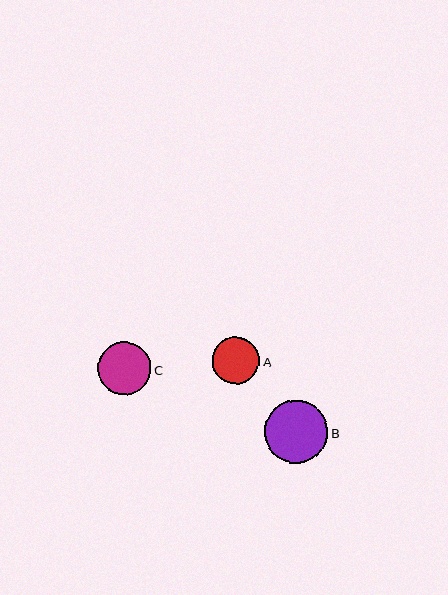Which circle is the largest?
Circle B is the largest with a size of approximately 64 pixels.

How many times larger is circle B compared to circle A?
Circle B is approximately 1.3 times the size of circle A.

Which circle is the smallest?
Circle A is the smallest with a size of approximately 47 pixels.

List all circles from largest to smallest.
From largest to smallest: B, C, A.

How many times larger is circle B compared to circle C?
Circle B is approximately 1.2 times the size of circle C.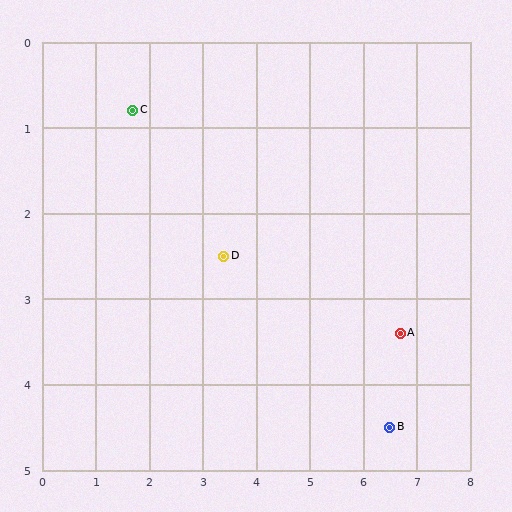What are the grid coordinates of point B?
Point B is at approximately (6.5, 4.5).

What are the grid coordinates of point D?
Point D is at approximately (3.4, 2.5).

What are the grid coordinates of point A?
Point A is at approximately (6.7, 3.4).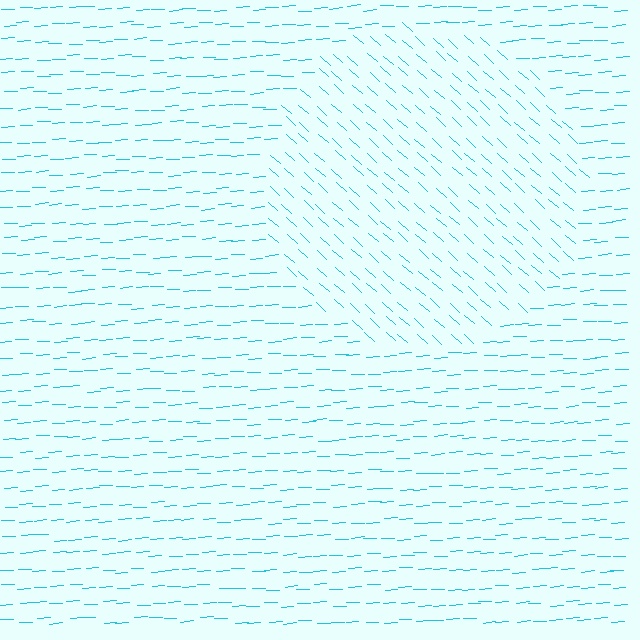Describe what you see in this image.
The image is filled with small cyan line segments. A circle region in the image has lines oriented differently from the surrounding lines, creating a visible texture boundary.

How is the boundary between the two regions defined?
The boundary is defined purely by a change in line orientation (approximately 45 degrees difference). All lines are the same color and thickness.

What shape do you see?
I see a circle.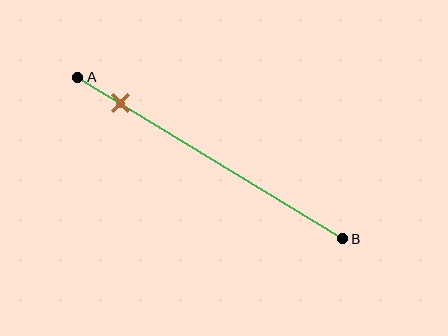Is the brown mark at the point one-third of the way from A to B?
No, the mark is at about 15% from A, not at the 33% one-third point.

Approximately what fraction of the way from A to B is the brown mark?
The brown mark is approximately 15% of the way from A to B.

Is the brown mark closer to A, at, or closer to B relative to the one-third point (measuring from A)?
The brown mark is closer to point A than the one-third point of segment AB.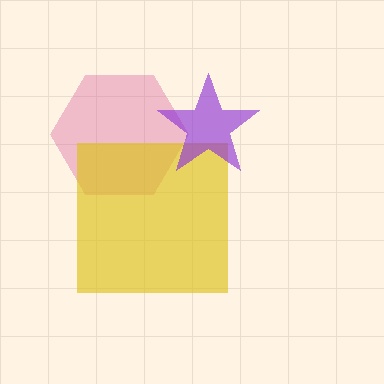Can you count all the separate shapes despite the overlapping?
Yes, there are 3 separate shapes.